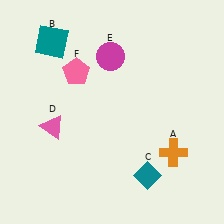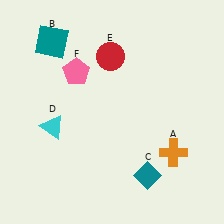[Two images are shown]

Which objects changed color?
D changed from pink to cyan. E changed from magenta to red.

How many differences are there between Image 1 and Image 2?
There are 2 differences between the two images.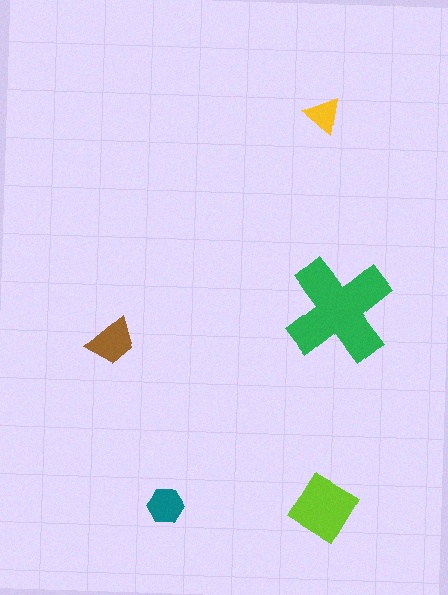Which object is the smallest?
The yellow triangle.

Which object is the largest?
The green cross.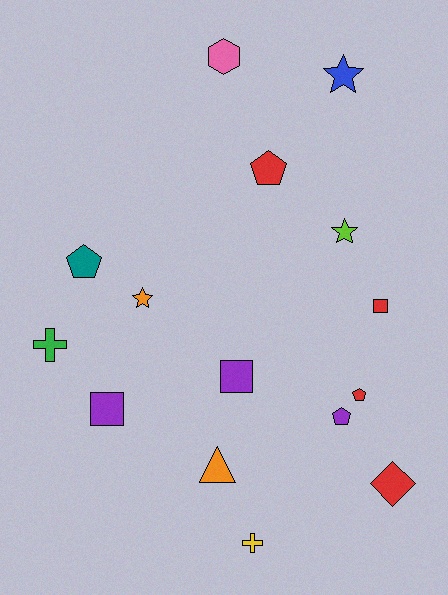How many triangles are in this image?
There is 1 triangle.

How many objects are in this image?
There are 15 objects.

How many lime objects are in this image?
There is 1 lime object.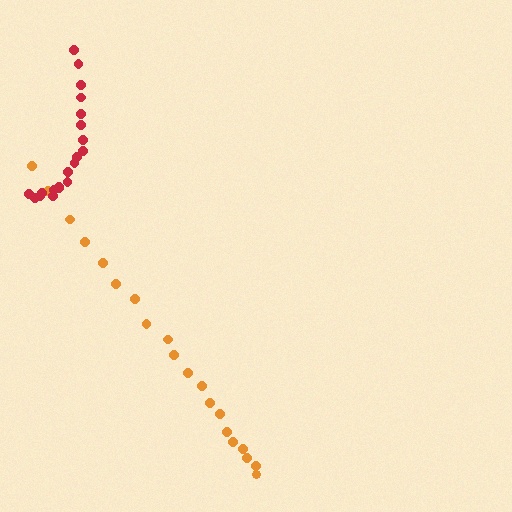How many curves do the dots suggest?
There are 2 distinct paths.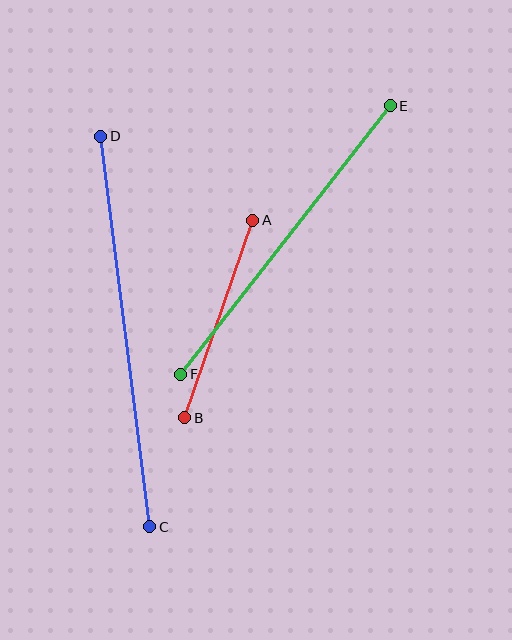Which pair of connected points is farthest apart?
Points C and D are farthest apart.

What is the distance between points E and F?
The distance is approximately 341 pixels.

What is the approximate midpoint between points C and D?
The midpoint is at approximately (125, 331) pixels.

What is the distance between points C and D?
The distance is approximately 394 pixels.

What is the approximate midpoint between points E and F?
The midpoint is at approximately (285, 240) pixels.